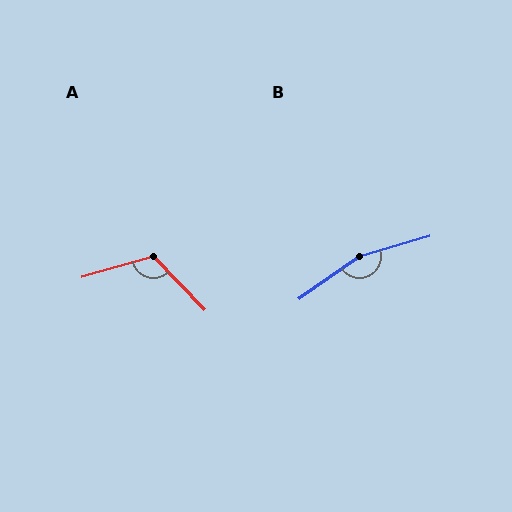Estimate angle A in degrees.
Approximately 118 degrees.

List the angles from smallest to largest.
A (118°), B (161°).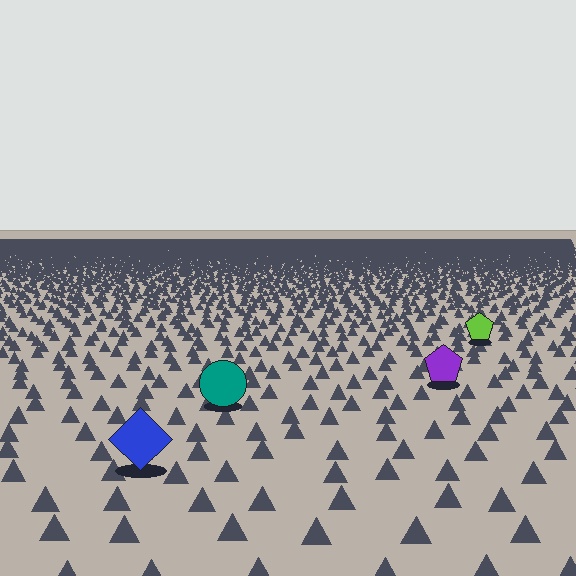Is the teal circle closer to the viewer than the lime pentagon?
Yes. The teal circle is closer — you can tell from the texture gradient: the ground texture is coarser near it.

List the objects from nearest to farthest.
From nearest to farthest: the blue diamond, the teal circle, the purple pentagon, the lime pentagon.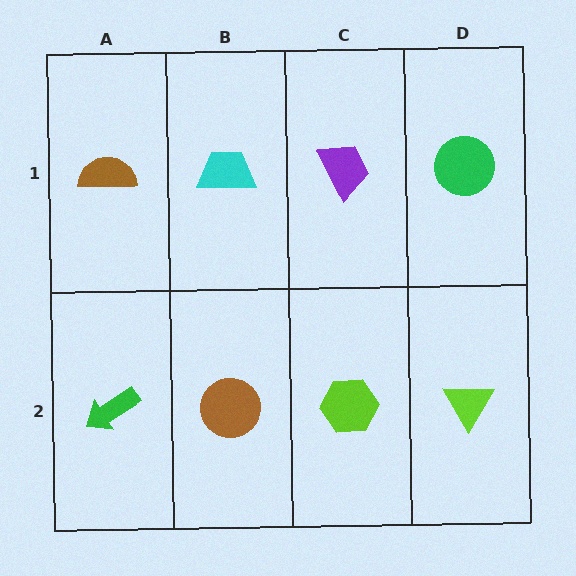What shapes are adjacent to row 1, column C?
A lime hexagon (row 2, column C), a cyan trapezoid (row 1, column B), a green circle (row 1, column D).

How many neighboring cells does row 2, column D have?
2.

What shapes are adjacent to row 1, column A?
A green arrow (row 2, column A), a cyan trapezoid (row 1, column B).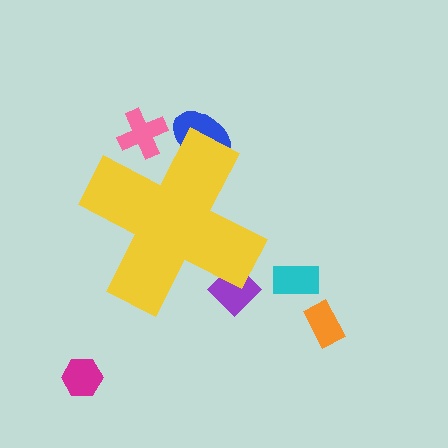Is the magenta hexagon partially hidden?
No, the magenta hexagon is fully visible.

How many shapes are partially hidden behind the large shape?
3 shapes are partially hidden.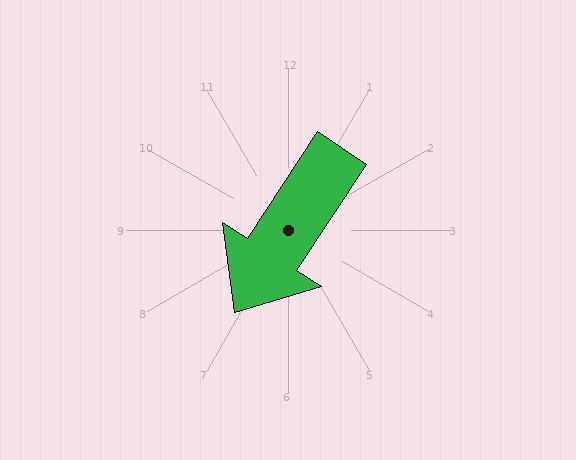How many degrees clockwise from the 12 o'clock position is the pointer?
Approximately 213 degrees.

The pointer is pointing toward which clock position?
Roughly 7 o'clock.